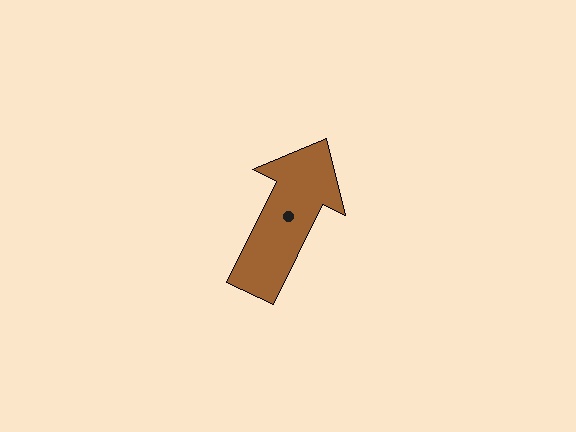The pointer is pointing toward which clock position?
Roughly 1 o'clock.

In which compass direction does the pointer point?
Northeast.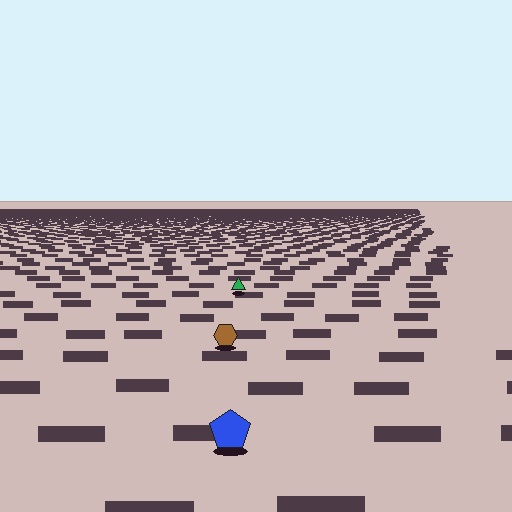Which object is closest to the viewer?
The blue pentagon is closest. The texture marks near it are larger and more spread out.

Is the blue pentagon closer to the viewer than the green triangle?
Yes. The blue pentagon is closer — you can tell from the texture gradient: the ground texture is coarser near it.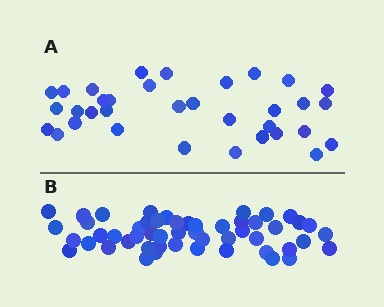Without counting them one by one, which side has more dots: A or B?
Region B (the bottom region) has more dots.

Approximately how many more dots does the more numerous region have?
Region B has approximately 20 more dots than region A.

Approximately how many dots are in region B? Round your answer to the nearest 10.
About 50 dots. (The exact count is 52, which rounds to 50.)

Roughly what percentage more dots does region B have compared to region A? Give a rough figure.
About 55% more.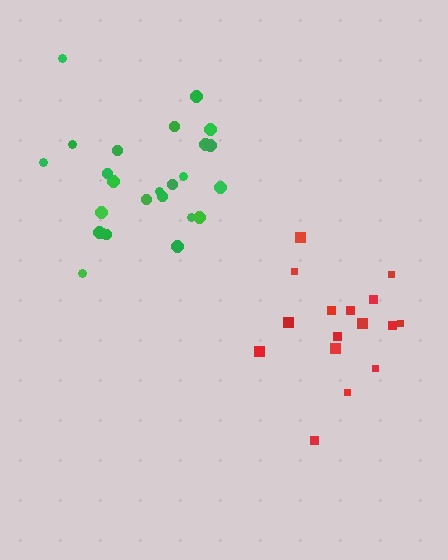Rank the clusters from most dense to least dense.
green, red.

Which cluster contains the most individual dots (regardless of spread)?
Green (25).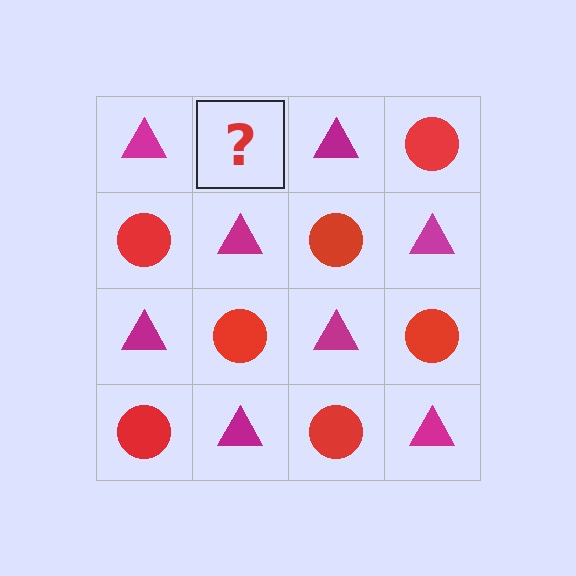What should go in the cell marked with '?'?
The missing cell should contain a red circle.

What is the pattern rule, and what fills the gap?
The rule is that it alternates magenta triangle and red circle in a checkerboard pattern. The gap should be filled with a red circle.